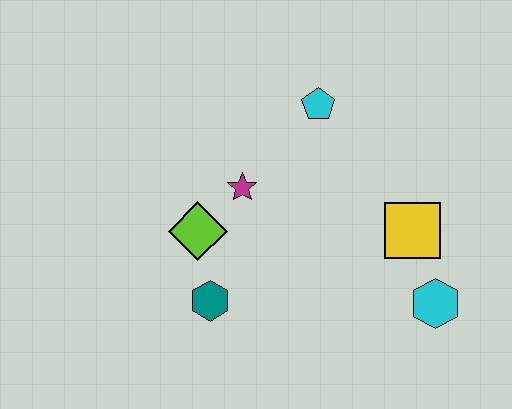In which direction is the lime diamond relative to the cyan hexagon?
The lime diamond is to the left of the cyan hexagon.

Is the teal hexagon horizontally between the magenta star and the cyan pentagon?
No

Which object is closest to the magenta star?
The lime diamond is closest to the magenta star.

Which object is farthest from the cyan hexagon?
The lime diamond is farthest from the cyan hexagon.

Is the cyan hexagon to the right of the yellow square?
Yes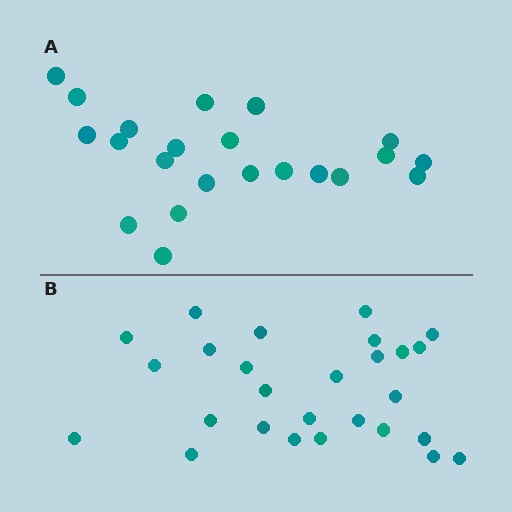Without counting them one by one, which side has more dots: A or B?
Region B (the bottom region) has more dots.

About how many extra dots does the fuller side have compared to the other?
Region B has about 5 more dots than region A.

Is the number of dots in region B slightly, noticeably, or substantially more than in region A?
Region B has only slightly more — the two regions are fairly close. The ratio is roughly 1.2 to 1.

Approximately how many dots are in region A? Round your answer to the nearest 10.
About 20 dots. (The exact count is 22, which rounds to 20.)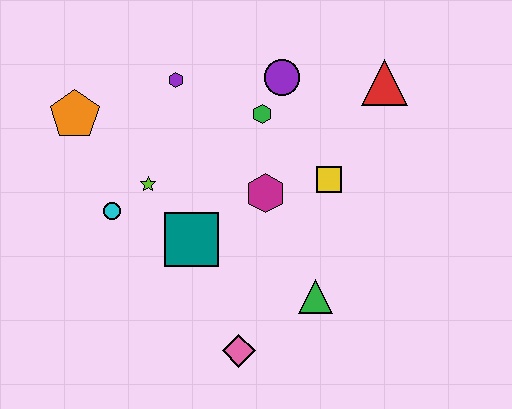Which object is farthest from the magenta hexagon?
The orange pentagon is farthest from the magenta hexagon.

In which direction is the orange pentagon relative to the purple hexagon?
The orange pentagon is to the left of the purple hexagon.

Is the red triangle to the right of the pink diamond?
Yes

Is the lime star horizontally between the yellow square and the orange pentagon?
Yes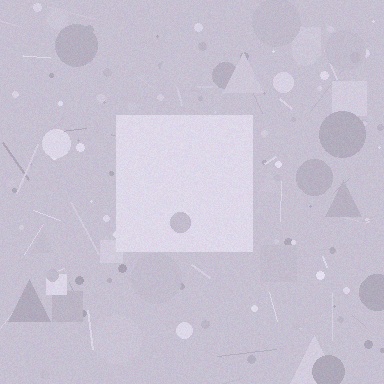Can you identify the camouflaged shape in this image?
The camouflaged shape is a square.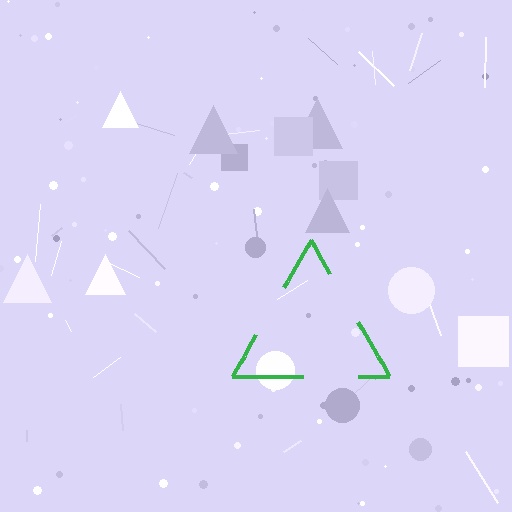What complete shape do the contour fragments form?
The contour fragments form a triangle.